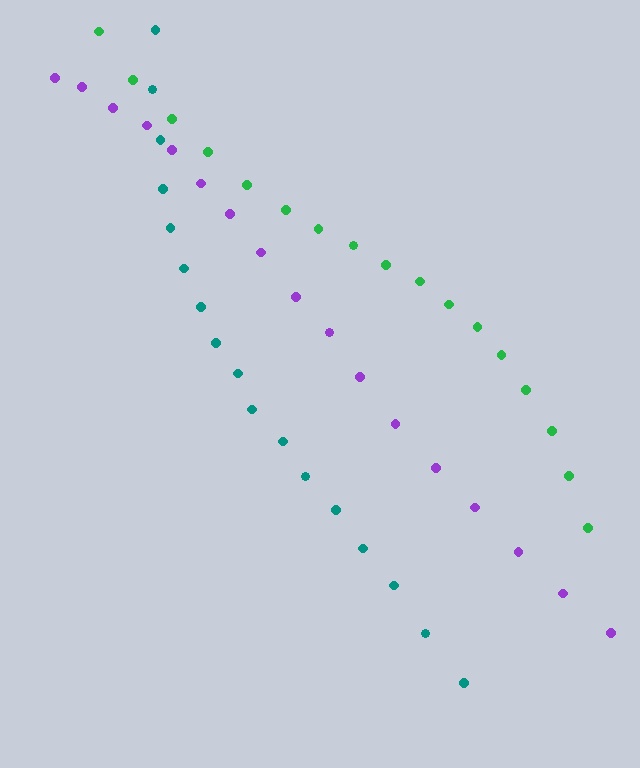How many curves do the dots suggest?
There are 3 distinct paths.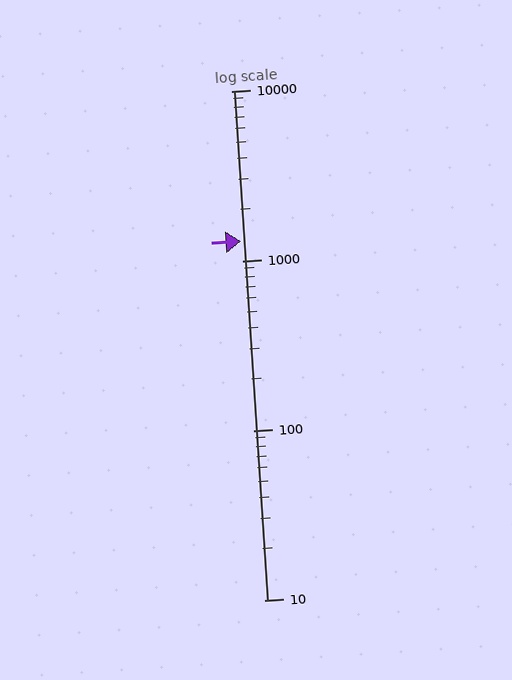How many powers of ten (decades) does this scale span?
The scale spans 3 decades, from 10 to 10000.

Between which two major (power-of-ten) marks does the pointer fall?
The pointer is between 1000 and 10000.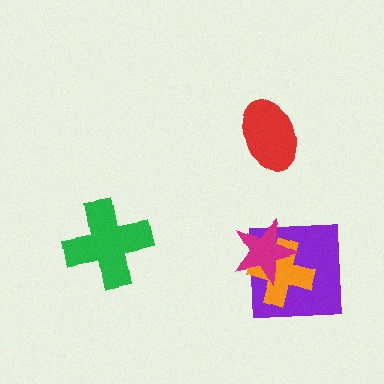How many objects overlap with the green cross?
0 objects overlap with the green cross.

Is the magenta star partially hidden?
No, no other shape covers it.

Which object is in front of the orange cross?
The magenta star is in front of the orange cross.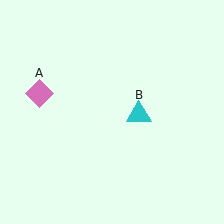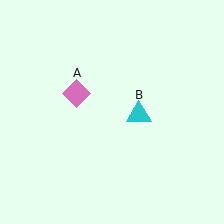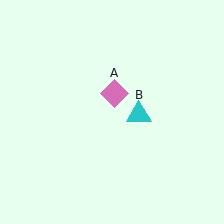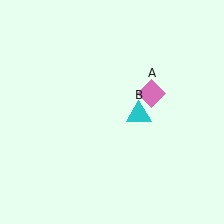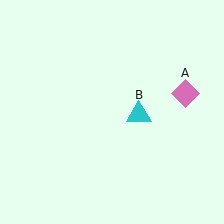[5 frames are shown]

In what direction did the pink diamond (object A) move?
The pink diamond (object A) moved right.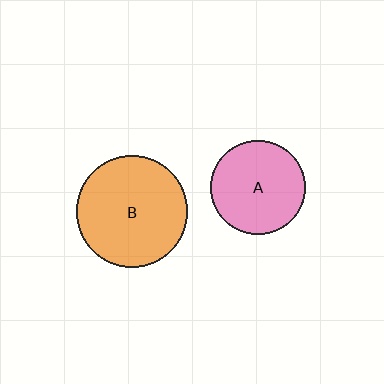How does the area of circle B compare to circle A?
Approximately 1.4 times.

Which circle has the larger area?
Circle B (orange).